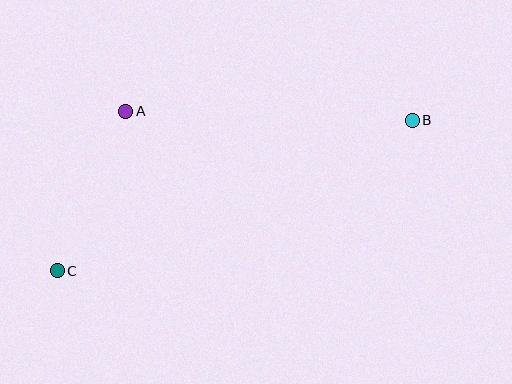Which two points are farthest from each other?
Points B and C are farthest from each other.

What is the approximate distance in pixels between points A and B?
The distance between A and B is approximately 286 pixels.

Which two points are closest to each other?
Points A and C are closest to each other.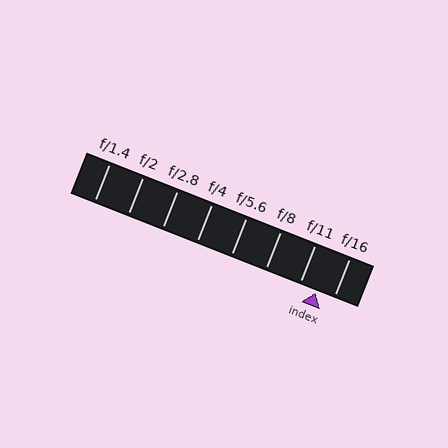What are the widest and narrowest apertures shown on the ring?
The widest aperture shown is f/1.4 and the narrowest is f/16.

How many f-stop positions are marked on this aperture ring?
There are 8 f-stop positions marked.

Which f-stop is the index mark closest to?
The index mark is closest to f/11.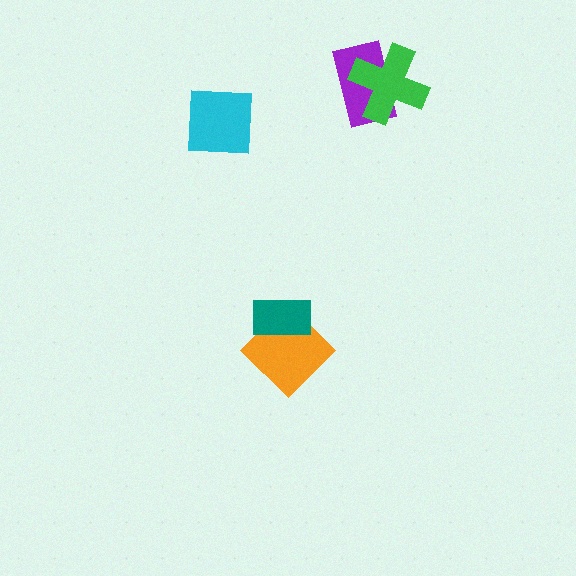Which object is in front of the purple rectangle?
The green cross is in front of the purple rectangle.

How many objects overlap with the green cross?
1 object overlaps with the green cross.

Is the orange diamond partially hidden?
Yes, it is partially covered by another shape.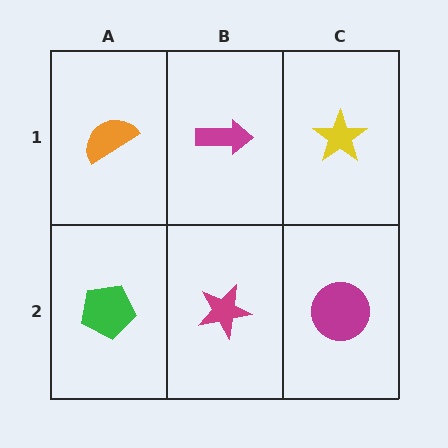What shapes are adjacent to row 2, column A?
An orange semicircle (row 1, column A), a magenta star (row 2, column B).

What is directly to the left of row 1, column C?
A magenta arrow.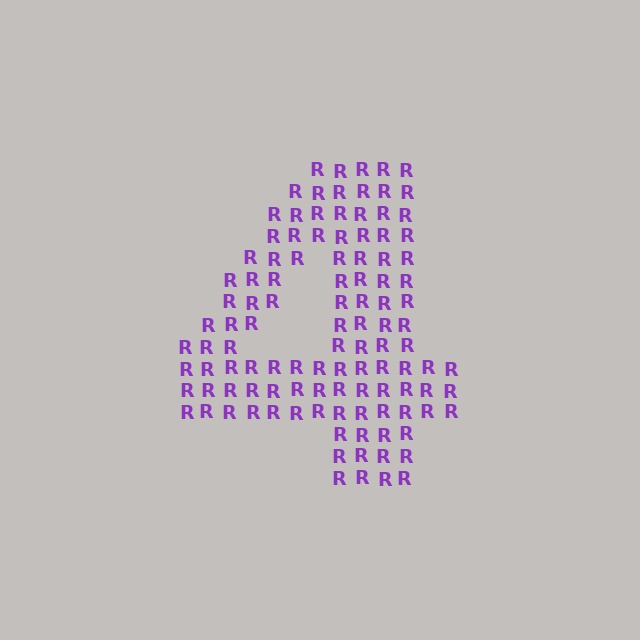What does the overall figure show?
The overall figure shows the digit 4.